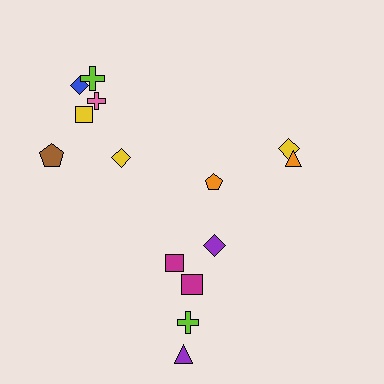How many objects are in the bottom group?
There are 5 objects.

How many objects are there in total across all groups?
There are 14 objects.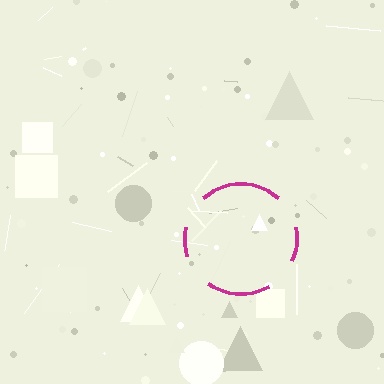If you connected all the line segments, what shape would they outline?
They would outline a circle.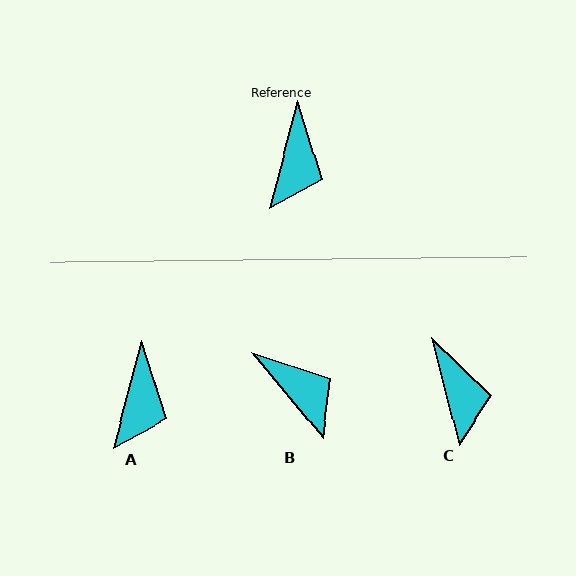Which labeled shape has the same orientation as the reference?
A.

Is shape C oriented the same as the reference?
No, it is off by about 29 degrees.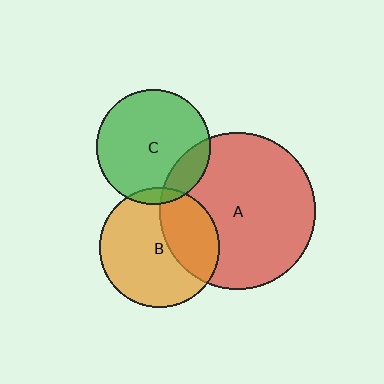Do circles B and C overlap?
Yes.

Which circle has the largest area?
Circle A (red).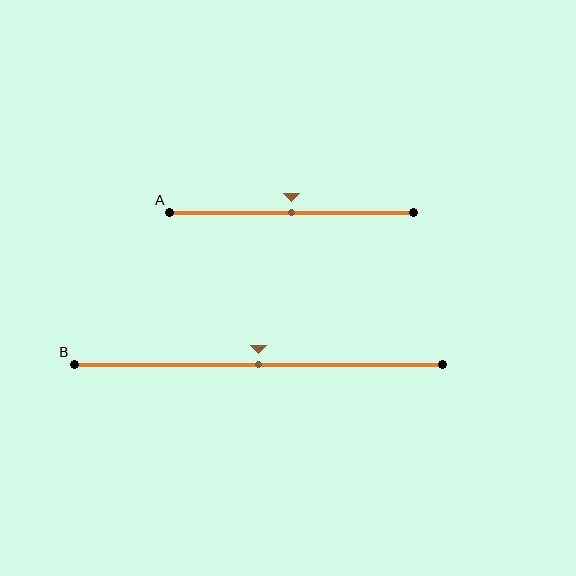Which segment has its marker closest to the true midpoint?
Segment A has its marker closest to the true midpoint.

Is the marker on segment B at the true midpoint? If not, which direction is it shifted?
Yes, the marker on segment B is at the true midpoint.